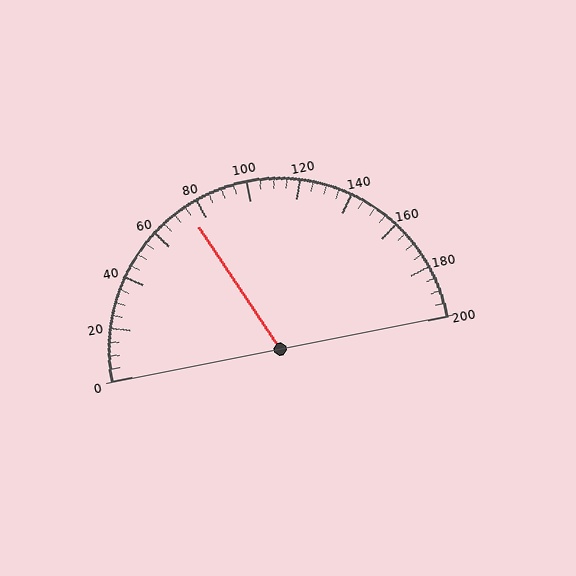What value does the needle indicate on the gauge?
The needle indicates approximately 75.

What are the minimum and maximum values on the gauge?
The gauge ranges from 0 to 200.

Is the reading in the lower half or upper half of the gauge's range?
The reading is in the lower half of the range (0 to 200).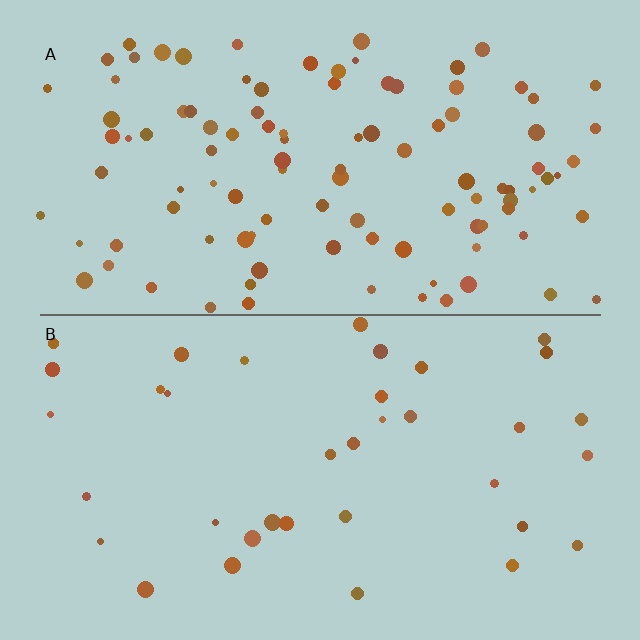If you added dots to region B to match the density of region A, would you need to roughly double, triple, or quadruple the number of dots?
Approximately triple.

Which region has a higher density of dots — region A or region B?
A (the top).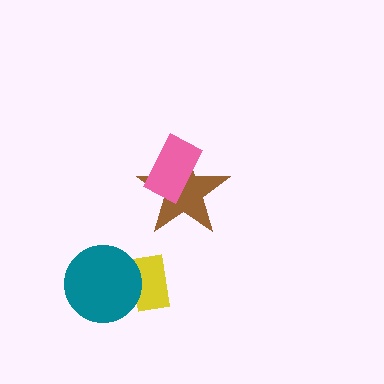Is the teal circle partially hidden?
No, no other shape covers it.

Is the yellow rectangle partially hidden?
Yes, it is partially covered by another shape.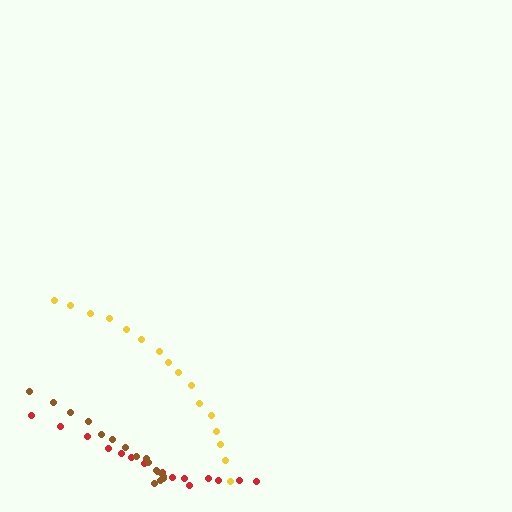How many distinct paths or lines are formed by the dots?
There are 3 distinct paths.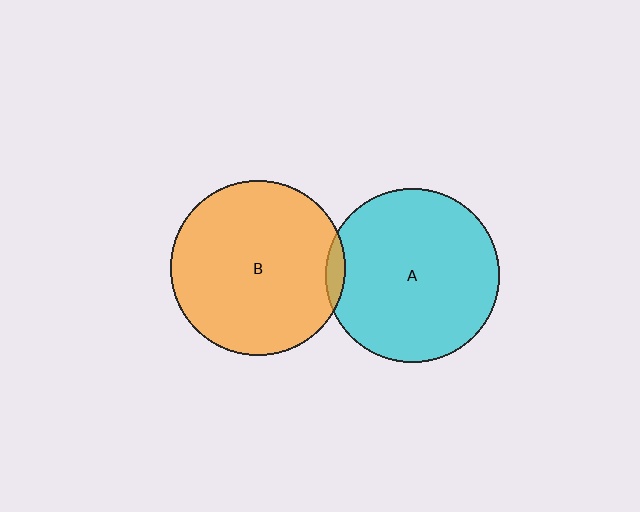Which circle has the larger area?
Circle B (orange).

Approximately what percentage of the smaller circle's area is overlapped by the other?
Approximately 5%.